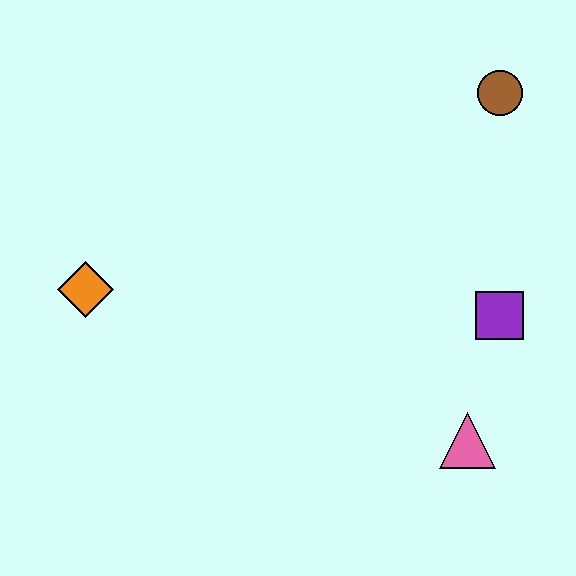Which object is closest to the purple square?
The pink triangle is closest to the purple square.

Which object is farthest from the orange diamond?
The brown circle is farthest from the orange diamond.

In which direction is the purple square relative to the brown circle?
The purple square is below the brown circle.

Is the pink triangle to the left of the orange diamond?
No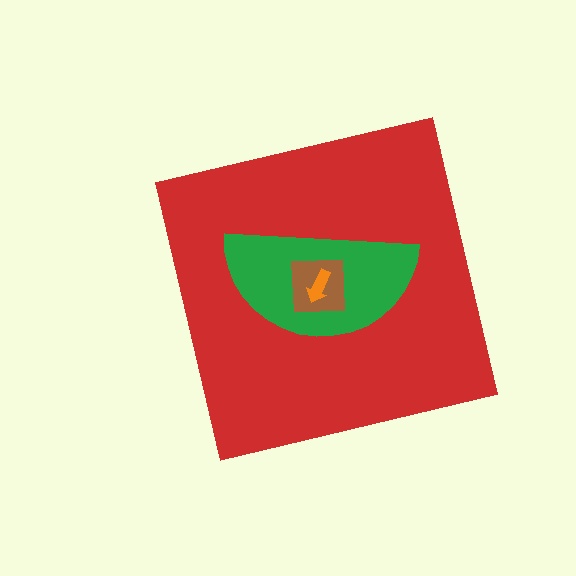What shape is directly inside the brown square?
The orange arrow.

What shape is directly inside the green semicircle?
The brown square.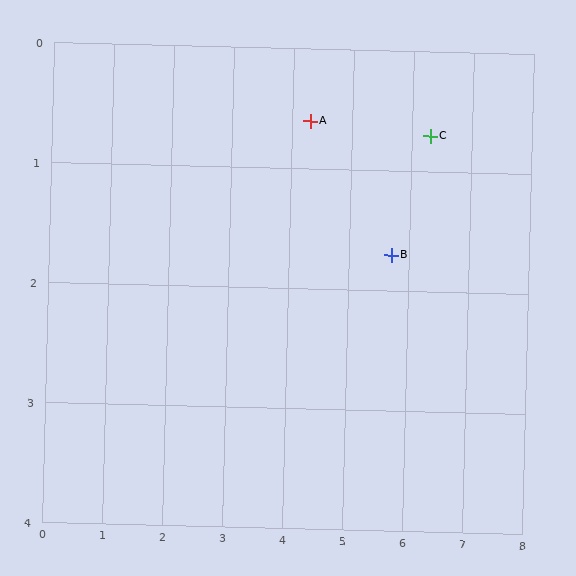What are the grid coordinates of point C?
Point C is at approximately (6.3, 0.7).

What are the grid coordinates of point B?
Point B is at approximately (5.7, 1.7).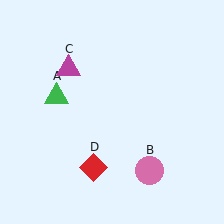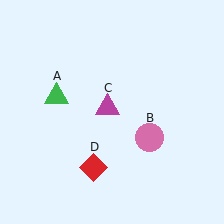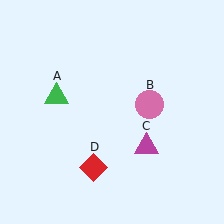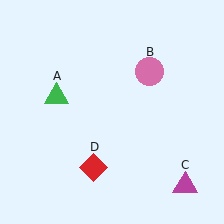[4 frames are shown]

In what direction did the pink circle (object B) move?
The pink circle (object B) moved up.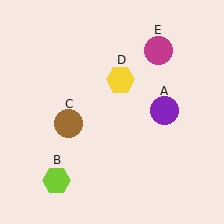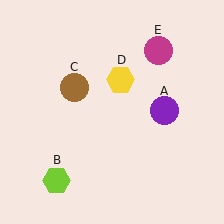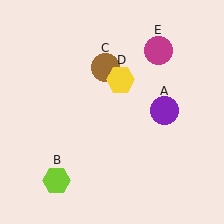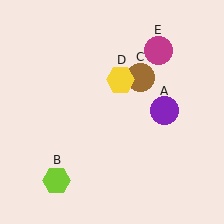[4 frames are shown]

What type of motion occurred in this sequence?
The brown circle (object C) rotated clockwise around the center of the scene.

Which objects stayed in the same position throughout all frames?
Purple circle (object A) and lime hexagon (object B) and yellow hexagon (object D) and magenta circle (object E) remained stationary.